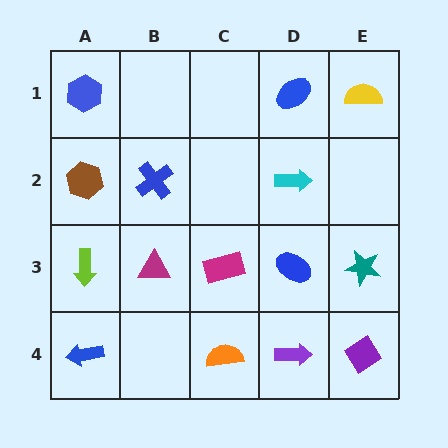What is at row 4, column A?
A blue arrow.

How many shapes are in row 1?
3 shapes.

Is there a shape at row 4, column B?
No, that cell is empty.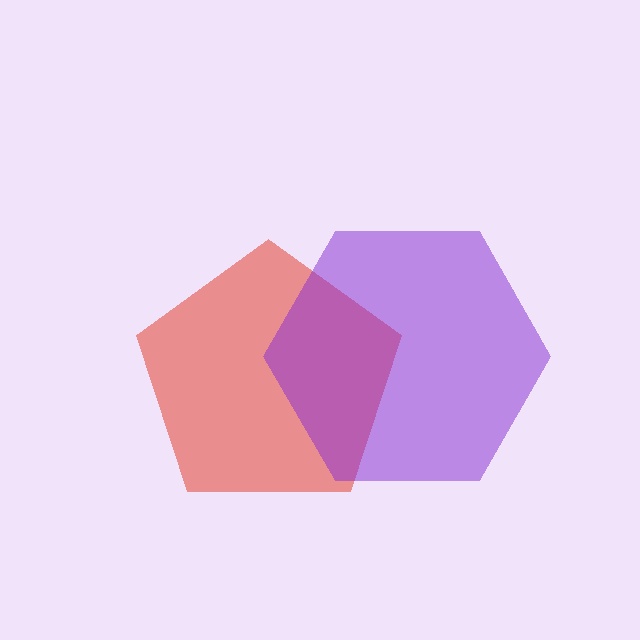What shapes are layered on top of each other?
The layered shapes are: a red pentagon, a purple hexagon.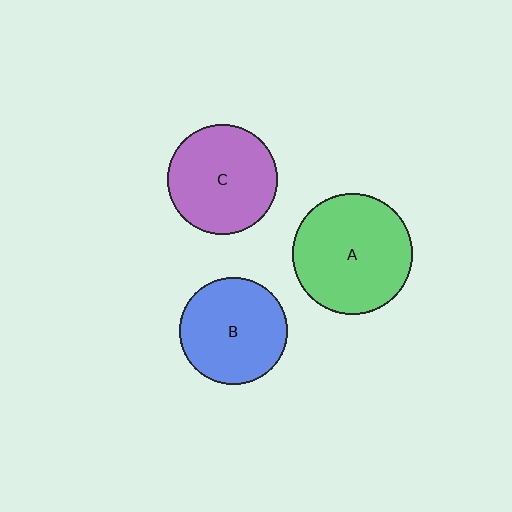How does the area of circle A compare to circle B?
Approximately 1.3 times.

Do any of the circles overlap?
No, none of the circles overlap.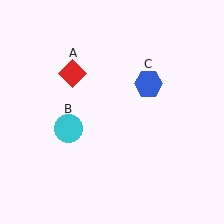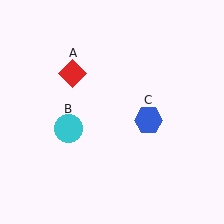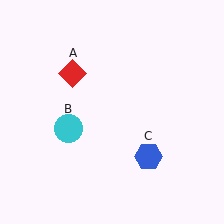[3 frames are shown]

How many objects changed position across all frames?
1 object changed position: blue hexagon (object C).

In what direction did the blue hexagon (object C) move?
The blue hexagon (object C) moved down.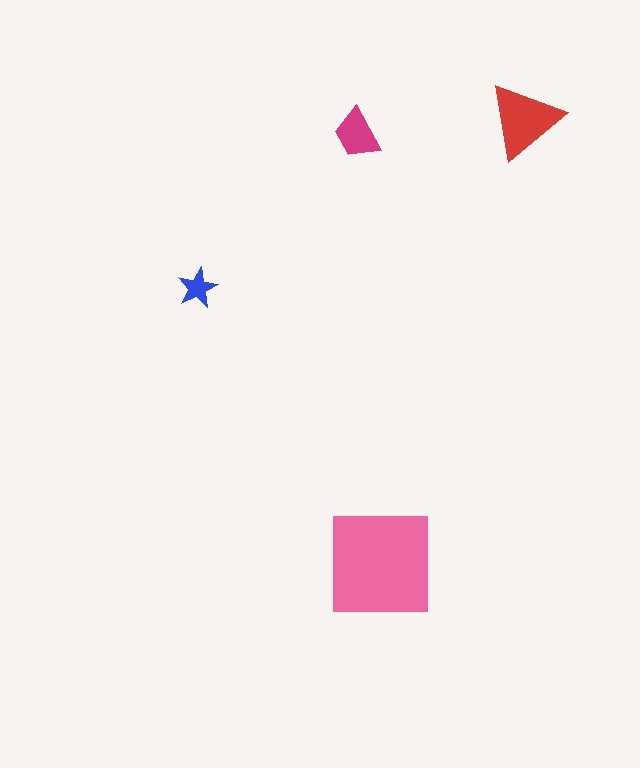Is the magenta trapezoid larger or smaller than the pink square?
Smaller.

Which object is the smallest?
The blue star.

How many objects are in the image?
There are 4 objects in the image.